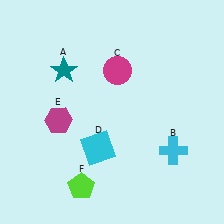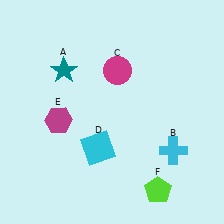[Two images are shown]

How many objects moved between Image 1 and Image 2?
1 object moved between the two images.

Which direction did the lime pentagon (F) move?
The lime pentagon (F) moved right.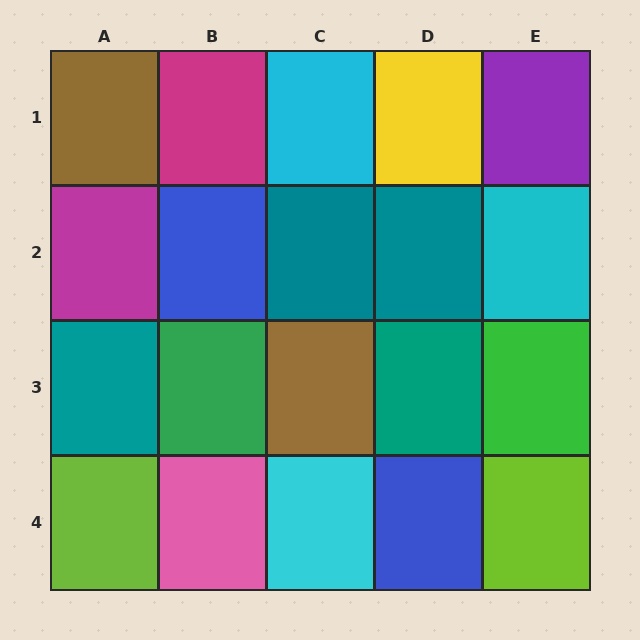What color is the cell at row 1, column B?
Magenta.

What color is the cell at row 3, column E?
Green.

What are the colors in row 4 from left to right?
Lime, pink, cyan, blue, lime.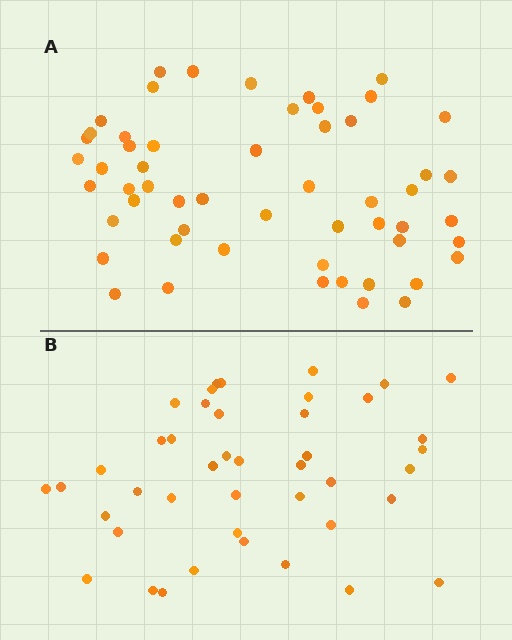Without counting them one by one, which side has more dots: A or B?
Region A (the top region) has more dots.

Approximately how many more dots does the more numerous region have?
Region A has roughly 12 or so more dots than region B.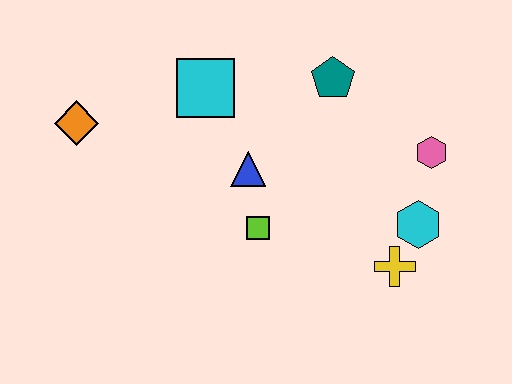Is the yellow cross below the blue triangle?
Yes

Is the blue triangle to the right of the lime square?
No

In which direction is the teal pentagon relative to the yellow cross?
The teal pentagon is above the yellow cross.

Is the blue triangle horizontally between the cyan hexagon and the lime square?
No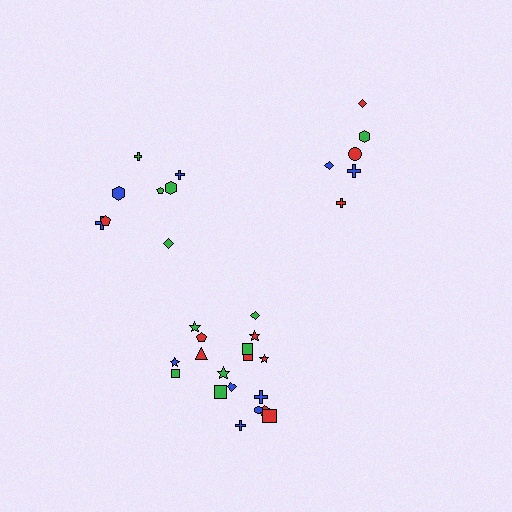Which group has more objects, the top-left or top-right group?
The top-left group.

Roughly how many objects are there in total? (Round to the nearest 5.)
Roughly 30 objects in total.